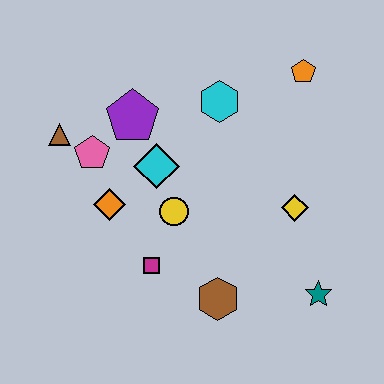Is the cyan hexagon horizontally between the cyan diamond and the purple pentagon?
No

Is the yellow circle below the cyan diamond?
Yes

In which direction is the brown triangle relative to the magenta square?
The brown triangle is above the magenta square.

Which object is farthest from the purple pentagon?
The teal star is farthest from the purple pentagon.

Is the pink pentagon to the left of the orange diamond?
Yes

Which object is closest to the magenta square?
The yellow circle is closest to the magenta square.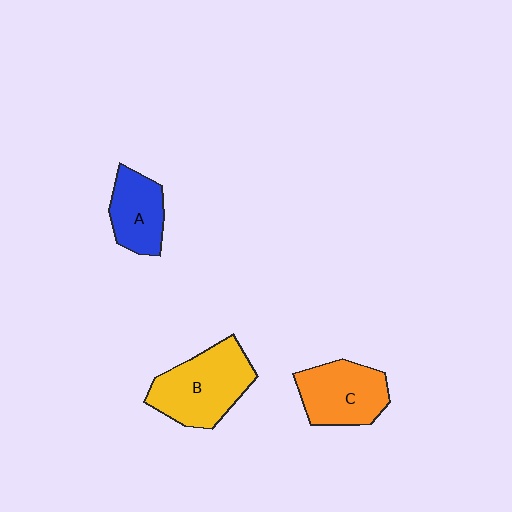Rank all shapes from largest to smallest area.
From largest to smallest: B (yellow), C (orange), A (blue).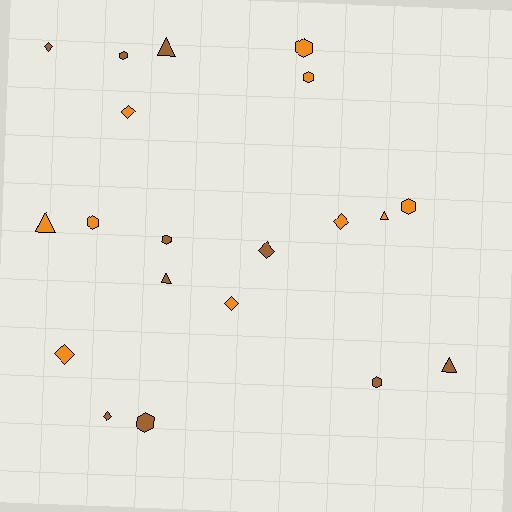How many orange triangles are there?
There are 2 orange triangles.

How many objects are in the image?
There are 20 objects.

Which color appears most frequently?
Brown, with 10 objects.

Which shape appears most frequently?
Hexagon, with 8 objects.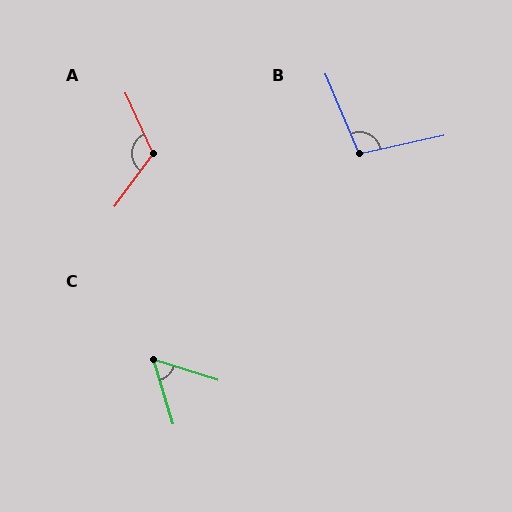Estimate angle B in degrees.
Approximately 100 degrees.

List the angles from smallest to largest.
C (56°), B (100°), A (119°).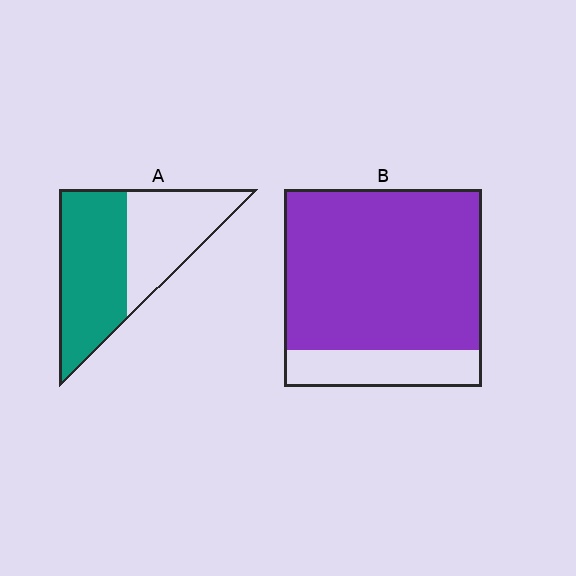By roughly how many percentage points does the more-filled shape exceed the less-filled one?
By roughly 25 percentage points (B over A).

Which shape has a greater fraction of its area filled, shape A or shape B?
Shape B.